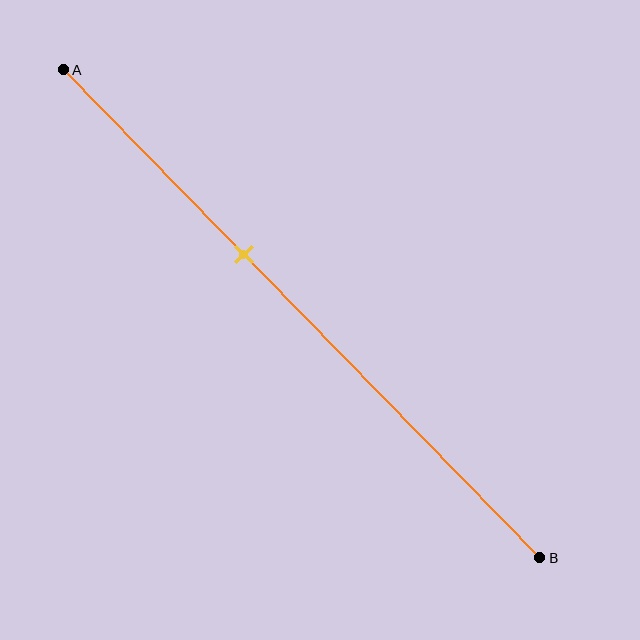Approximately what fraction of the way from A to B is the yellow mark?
The yellow mark is approximately 40% of the way from A to B.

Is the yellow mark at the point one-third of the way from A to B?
No, the mark is at about 40% from A, not at the 33% one-third point.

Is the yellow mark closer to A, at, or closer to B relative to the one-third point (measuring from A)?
The yellow mark is closer to point B than the one-third point of segment AB.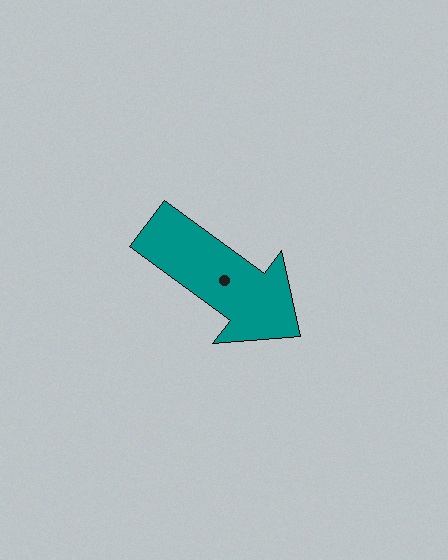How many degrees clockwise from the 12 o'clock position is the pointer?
Approximately 126 degrees.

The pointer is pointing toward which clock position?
Roughly 4 o'clock.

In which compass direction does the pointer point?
Southeast.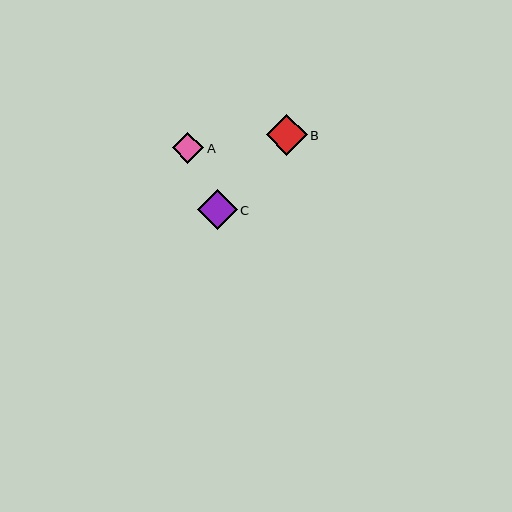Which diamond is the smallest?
Diamond A is the smallest with a size of approximately 31 pixels.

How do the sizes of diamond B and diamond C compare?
Diamond B and diamond C are approximately the same size.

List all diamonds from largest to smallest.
From largest to smallest: B, C, A.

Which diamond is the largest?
Diamond B is the largest with a size of approximately 40 pixels.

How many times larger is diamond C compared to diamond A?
Diamond C is approximately 1.3 times the size of diamond A.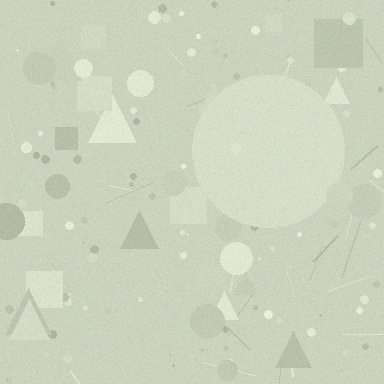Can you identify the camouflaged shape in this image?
The camouflaged shape is a circle.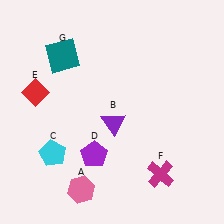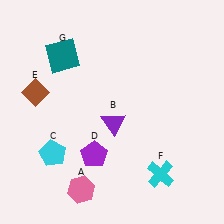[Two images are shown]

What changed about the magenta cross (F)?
In Image 1, F is magenta. In Image 2, it changed to cyan.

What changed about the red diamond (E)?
In Image 1, E is red. In Image 2, it changed to brown.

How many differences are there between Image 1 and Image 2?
There are 2 differences between the two images.